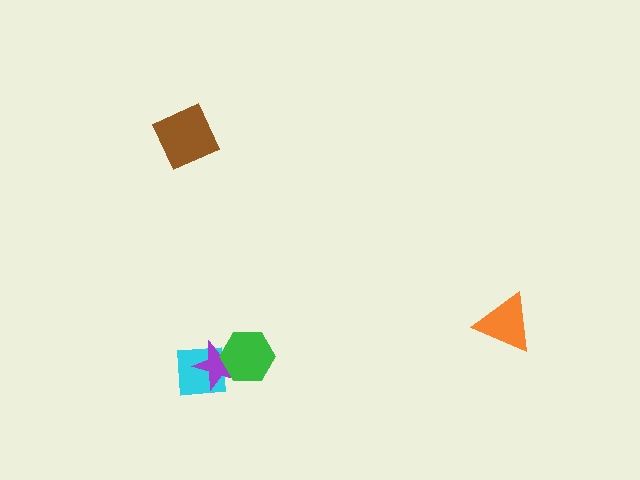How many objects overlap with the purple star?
2 objects overlap with the purple star.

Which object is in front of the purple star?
The green hexagon is in front of the purple star.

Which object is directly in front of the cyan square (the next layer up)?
The purple star is directly in front of the cyan square.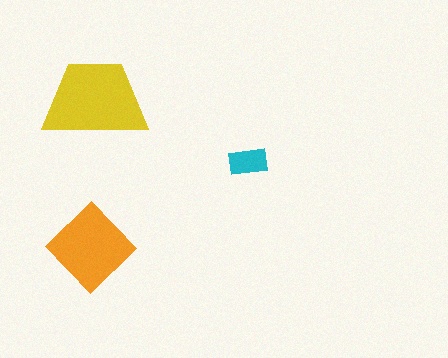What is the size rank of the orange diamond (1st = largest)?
2nd.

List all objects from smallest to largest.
The cyan rectangle, the orange diamond, the yellow trapezoid.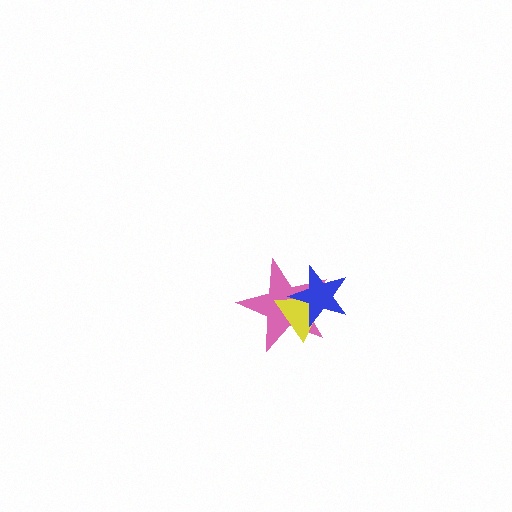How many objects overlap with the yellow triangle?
2 objects overlap with the yellow triangle.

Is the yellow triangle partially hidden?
Yes, it is partially covered by another shape.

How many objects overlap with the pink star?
2 objects overlap with the pink star.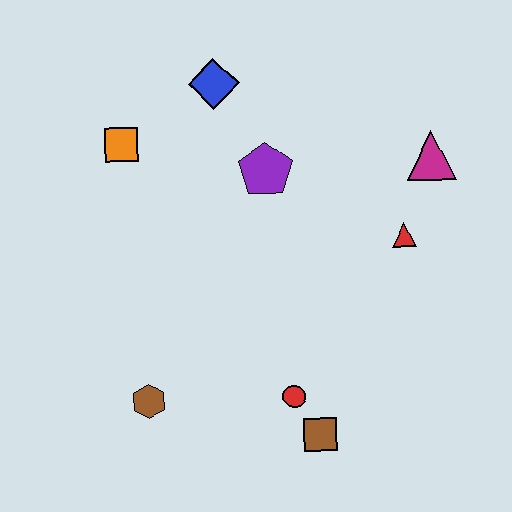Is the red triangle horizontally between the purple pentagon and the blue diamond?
No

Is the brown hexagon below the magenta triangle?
Yes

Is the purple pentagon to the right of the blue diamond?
Yes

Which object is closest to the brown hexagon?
The red circle is closest to the brown hexagon.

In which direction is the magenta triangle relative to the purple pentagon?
The magenta triangle is to the right of the purple pentagon.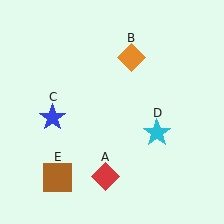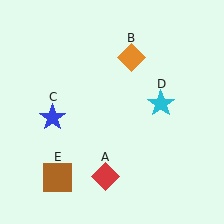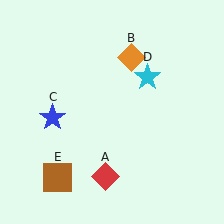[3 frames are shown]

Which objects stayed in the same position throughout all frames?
Red diamond (object A) and orange diamond (object B) and blue star (object C) and brown square (object E) remained stationary.